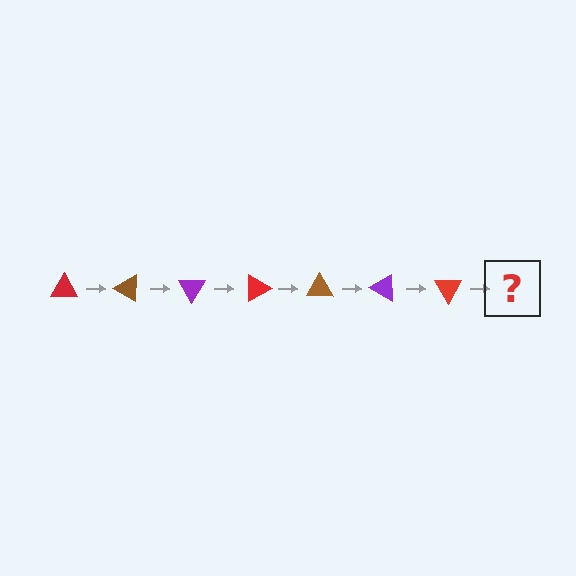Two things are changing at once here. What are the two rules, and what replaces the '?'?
The two rules are that it rotates 30 degrees each step and the color cycles through red, brown, and purple. The '?' should be a brown triangle, rotated 210 degrees from the start.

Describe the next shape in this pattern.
It should be a brown triangle, rotated 210 degrees from the start.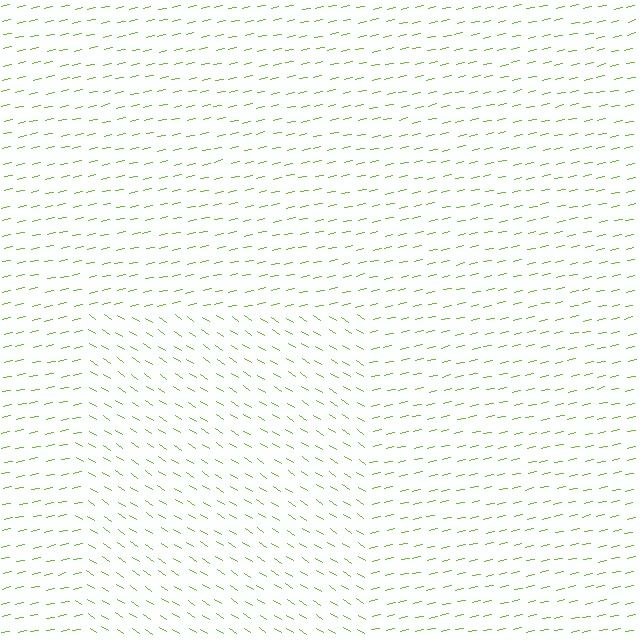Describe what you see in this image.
The image is filled with small lime line segments. A rectangle region in the image has lines oriented differently from the surrounding lines, creating a visible texture boundary.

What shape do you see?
I see a rectangle.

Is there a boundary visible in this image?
Yes, there is a texture boundary formed by a change in line orientation.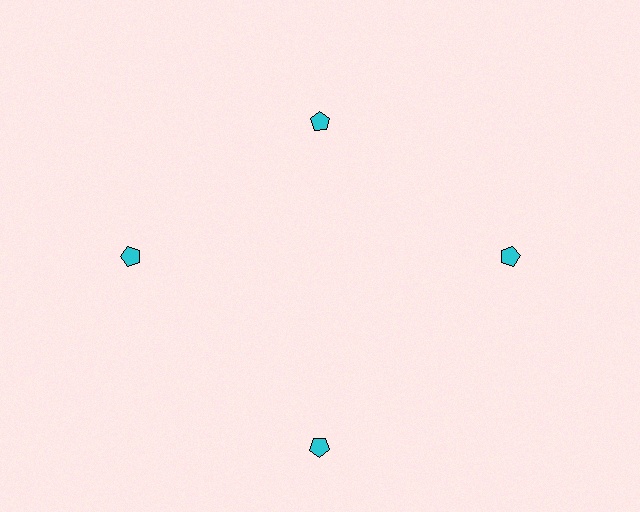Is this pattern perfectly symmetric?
No. The 4 cyan pentagons are arranged in a ring, but one element near the 12 o'clock position is pulled inward toward the center, breaking the 4-fold rotational symmetry.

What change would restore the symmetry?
The symmetry would be restored by moving it outward, back onto the ring so that all 4 pentagons sit at equal angles and equal distance from the center.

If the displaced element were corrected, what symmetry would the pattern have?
It would have 4-fold rotational symmetry — the pattern would map onto itself every 90 degrees.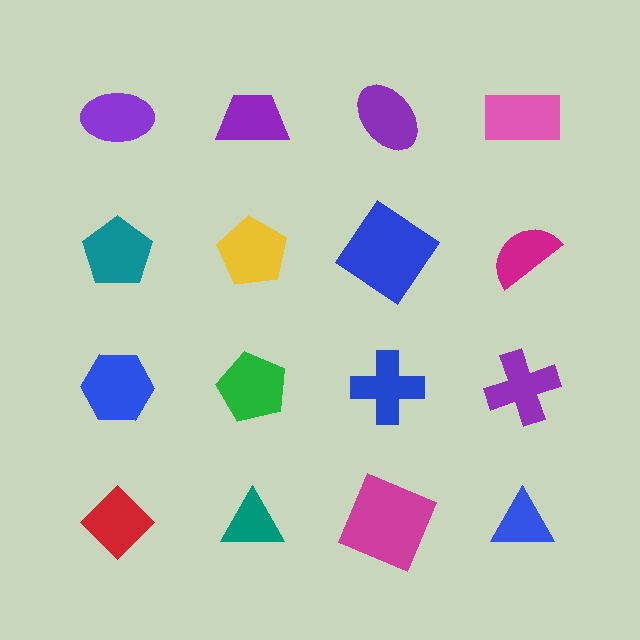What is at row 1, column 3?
A purple ellipse.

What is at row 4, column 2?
A teal triangle.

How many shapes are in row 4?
4 shapes.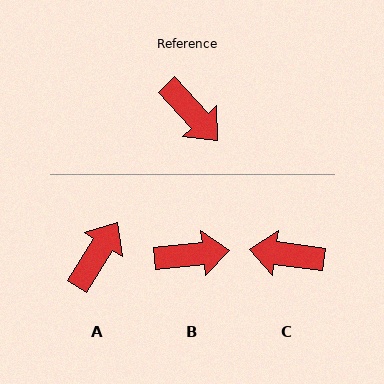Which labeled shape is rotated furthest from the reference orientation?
C, about 140 degrees away.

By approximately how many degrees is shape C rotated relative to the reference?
Approximately 140 degrees clockwise.